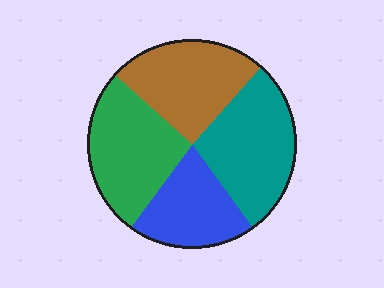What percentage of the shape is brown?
Brown covers roughly 25% of the shape.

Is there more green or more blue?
Green.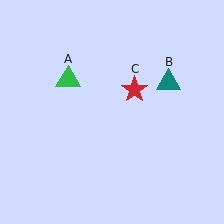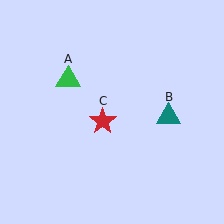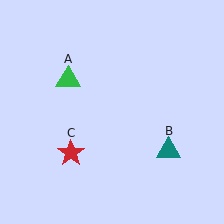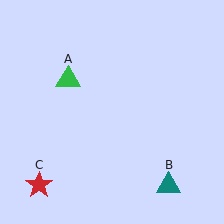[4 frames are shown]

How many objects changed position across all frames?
2 objects changed position: teal triangle (object B), red star (object C).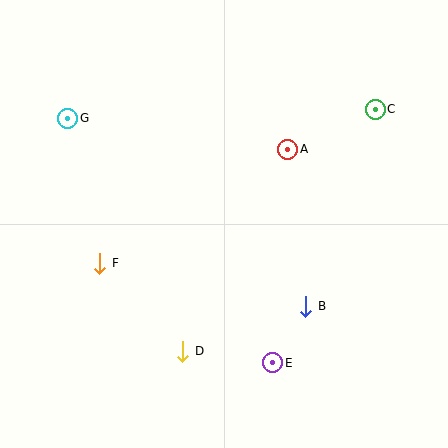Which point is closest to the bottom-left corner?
Point D is closest to the bottom-left corner.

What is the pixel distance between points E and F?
The distance between E and F is 199 pixels.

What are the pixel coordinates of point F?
Point F is at (100, 263).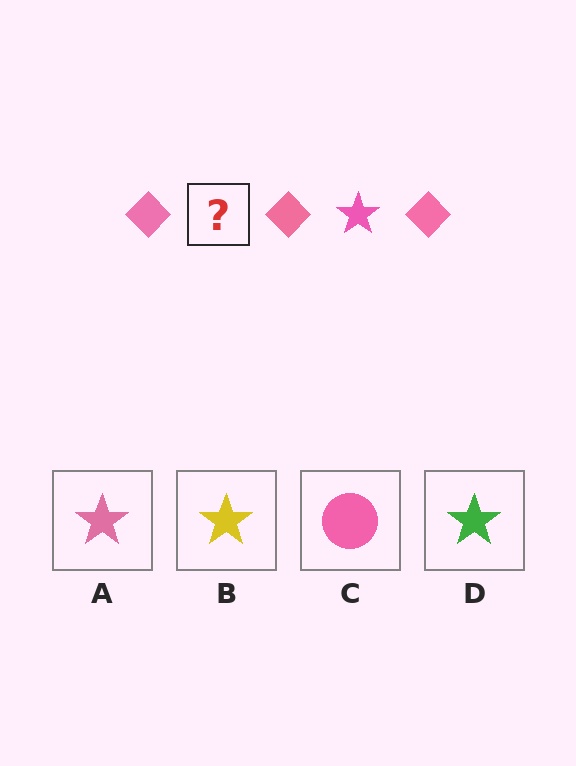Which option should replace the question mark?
Option A.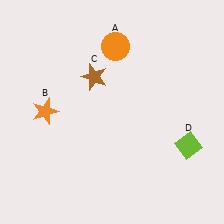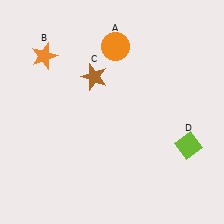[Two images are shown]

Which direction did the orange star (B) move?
The orange star (B) moved up.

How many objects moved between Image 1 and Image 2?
1 object moved between the two images.